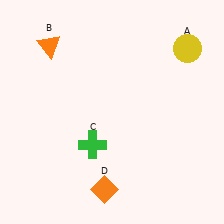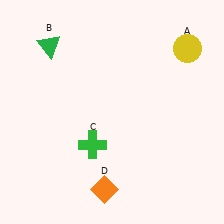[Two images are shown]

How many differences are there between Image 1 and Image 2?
There is 1 difference between the two images.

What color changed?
The triangle (B) changed from orange in Image 1 to green in Image 2.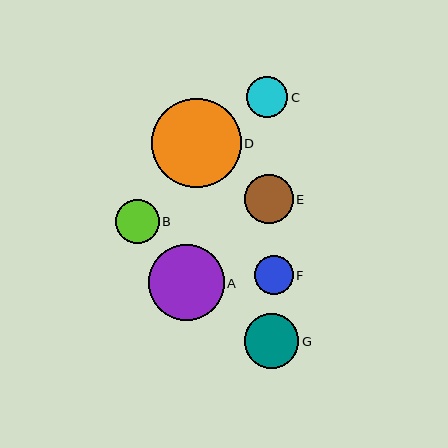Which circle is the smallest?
Circle F is the smallest with a size of approximately 39 pixels.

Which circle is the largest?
Circle D is the largest with a size of approximately 90 pixels.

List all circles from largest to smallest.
From largest to smallest: D, A, G, E, B, C, F.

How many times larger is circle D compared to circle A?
Circle D is approximately 1.2 times the size of circle A.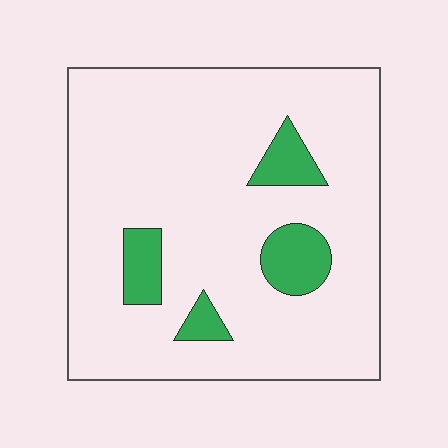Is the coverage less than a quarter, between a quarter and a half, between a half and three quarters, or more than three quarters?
Less than a quarter.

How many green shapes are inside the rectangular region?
4.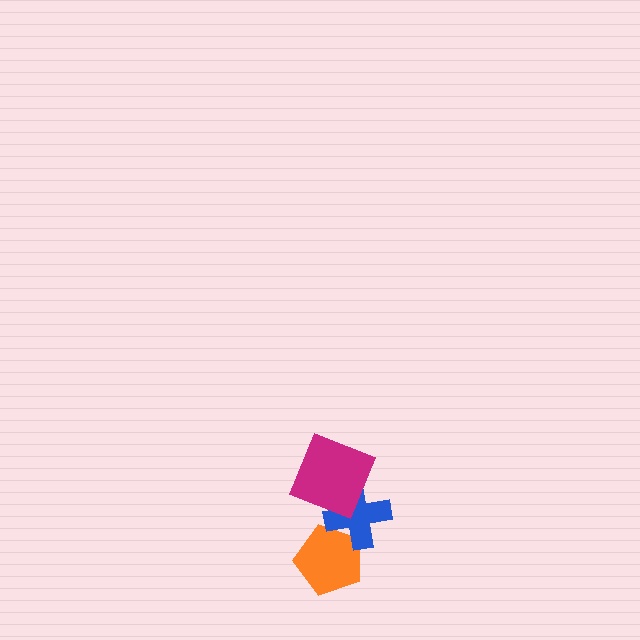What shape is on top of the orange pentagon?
The blue cross is on top of the orange pentagon.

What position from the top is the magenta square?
The magenta square is 1st from the top.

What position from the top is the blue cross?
The blue cross is 2nd from the top.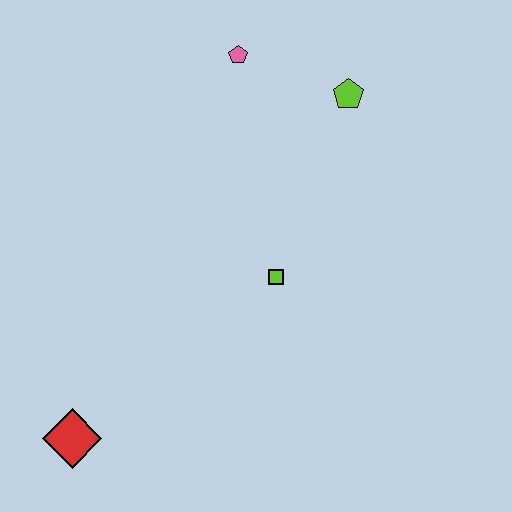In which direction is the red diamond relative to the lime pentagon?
The red diamond is below the lime pentagon.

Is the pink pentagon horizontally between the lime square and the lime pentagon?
No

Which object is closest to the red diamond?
The lime square is closest to the red diamond.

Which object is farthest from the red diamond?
The lime pentagon is farthest from the red diamond.